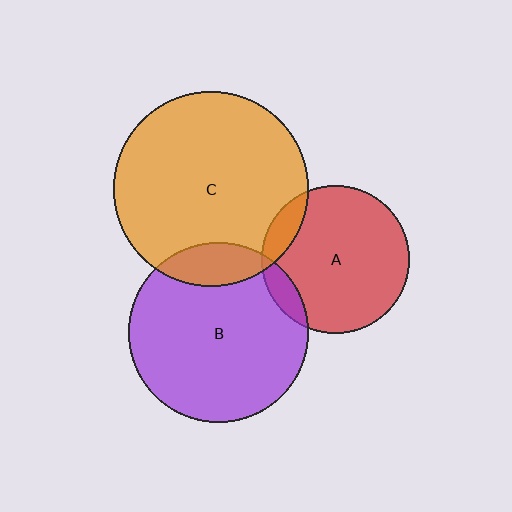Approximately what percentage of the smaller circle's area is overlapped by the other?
Approximately 10%.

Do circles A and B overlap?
Yes.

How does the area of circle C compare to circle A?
Approximately 1.7 times.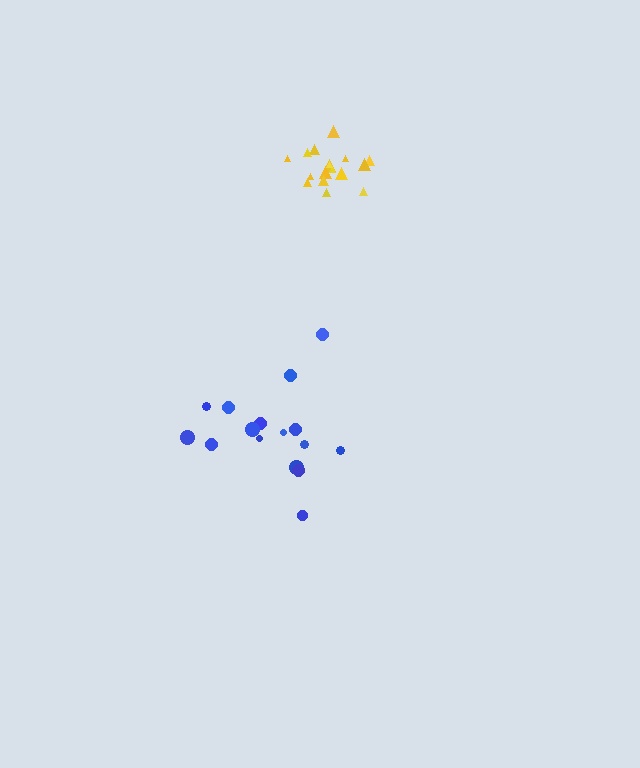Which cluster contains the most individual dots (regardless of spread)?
Yellow (18).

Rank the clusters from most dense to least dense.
yellow, blue.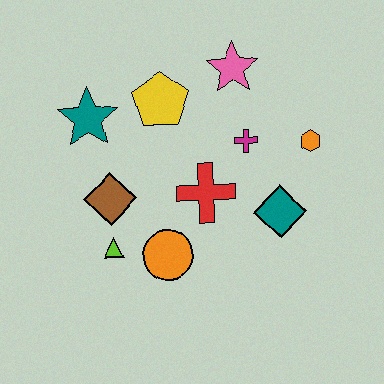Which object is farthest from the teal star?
The orange hexagon is farthest from the teal star.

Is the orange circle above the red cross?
No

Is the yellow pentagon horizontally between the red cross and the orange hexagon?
No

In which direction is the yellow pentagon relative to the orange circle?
The yellow pentagon is above the orange circle.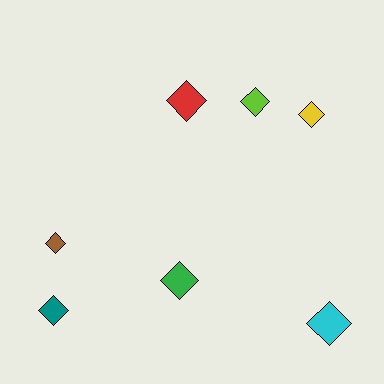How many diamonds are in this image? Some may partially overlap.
There are 7 diamonds.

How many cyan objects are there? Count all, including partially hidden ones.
There is 1 cyan object.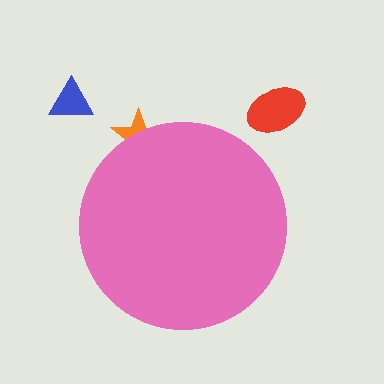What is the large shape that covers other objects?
A pink circle.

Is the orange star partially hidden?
Yes, the orange star is partially hidden behind the pink circle.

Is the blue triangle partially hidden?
No, the blue triangle is fully visible.